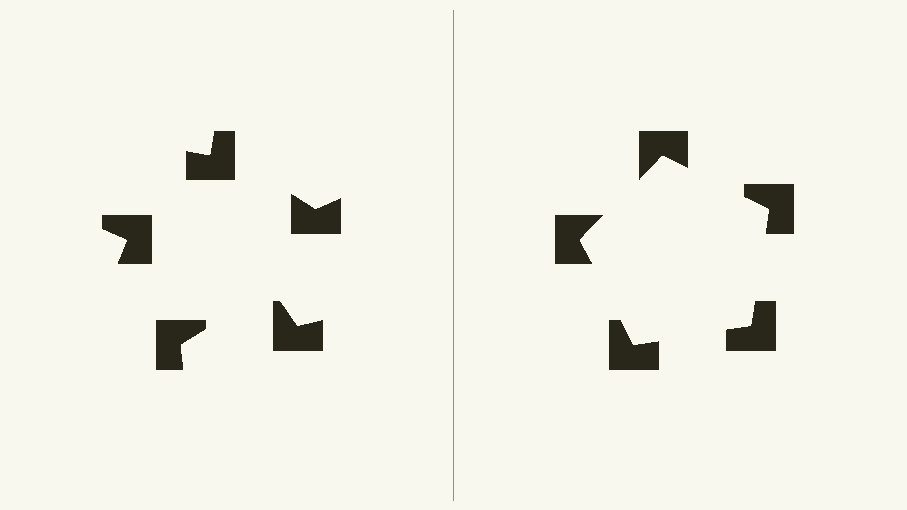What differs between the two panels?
The notched squares are positioned identically on both sides; only the wedge orientations differ. On the right they align to a pentagon; on the left they are misaligned.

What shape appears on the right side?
An illusory pentagon.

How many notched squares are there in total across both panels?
10 — 5 on each side.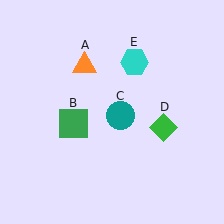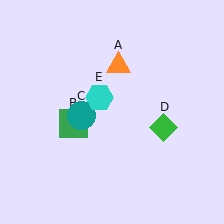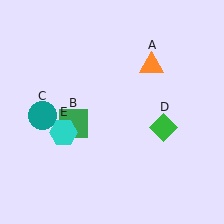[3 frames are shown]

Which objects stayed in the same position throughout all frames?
Green square (object B) and green diamond (object D) remained stationary.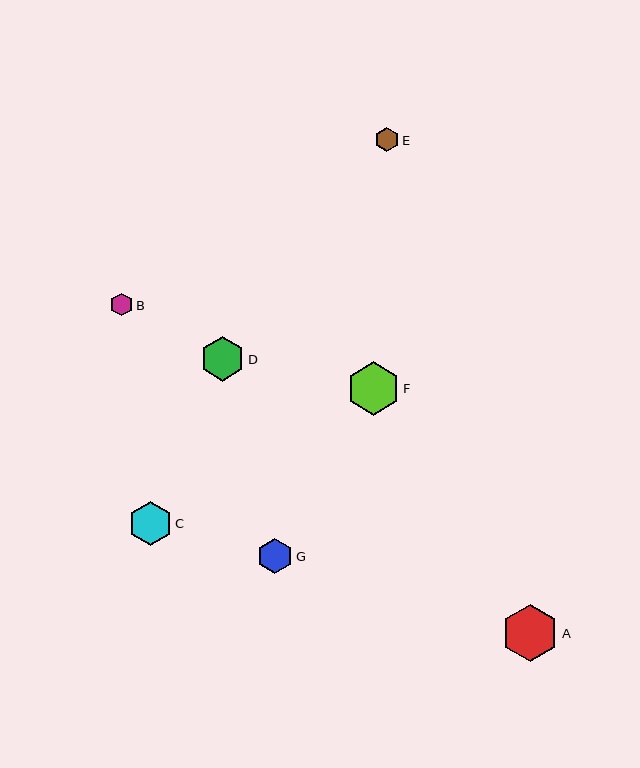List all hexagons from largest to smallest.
From largest to smallest: A, F, D, C, G, E, B.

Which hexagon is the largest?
Hexagon A is the largest with a size of approximately 57 pixels.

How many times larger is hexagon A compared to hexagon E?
Hexagon A is approximately 2.4 times the size of hexagon E.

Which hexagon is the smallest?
Hexagon B is the smallest with a size of approximately 22 pixels.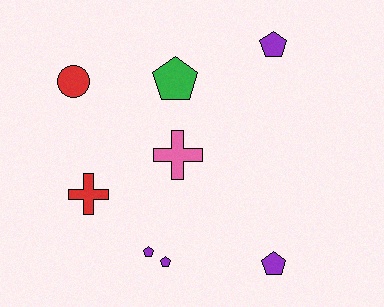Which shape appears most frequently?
Pentagon, with 5 objects.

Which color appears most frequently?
Purple, with 4 objects.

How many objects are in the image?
There are 8 objects.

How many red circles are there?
There is 1 red circle.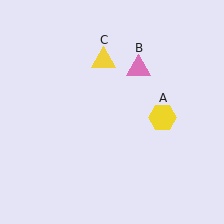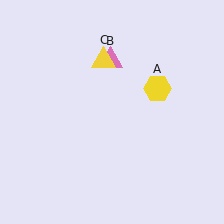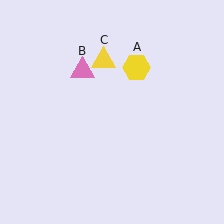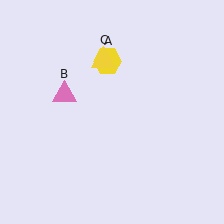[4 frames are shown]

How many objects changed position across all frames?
2 objects changed position: yellow hexagon (object A), pink triangle (object B).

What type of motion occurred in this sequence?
The yellow hexagon (object A), pink triangle (object B) rotated counterclockwise around the center of the scene.